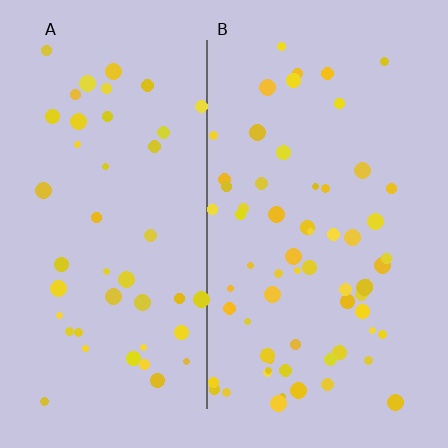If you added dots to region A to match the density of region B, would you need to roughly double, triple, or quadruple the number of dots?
Approximately double.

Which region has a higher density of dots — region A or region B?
B (the right).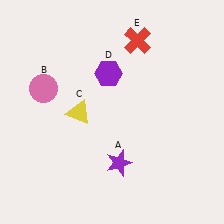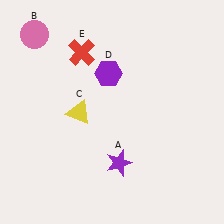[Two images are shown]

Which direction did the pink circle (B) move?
The pink circle (B) moved up.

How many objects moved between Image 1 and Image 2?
2 objects moved between the two images.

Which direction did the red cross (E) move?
The red cross (E) moved left.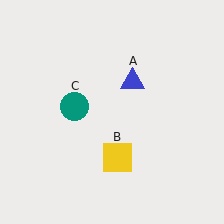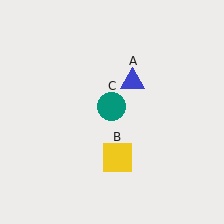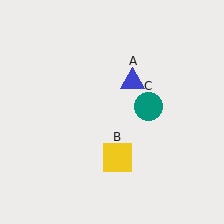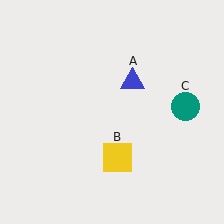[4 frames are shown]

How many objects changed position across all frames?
1 object changed position: teal circle (object C).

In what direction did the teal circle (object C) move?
The teal circle (object C) moved right.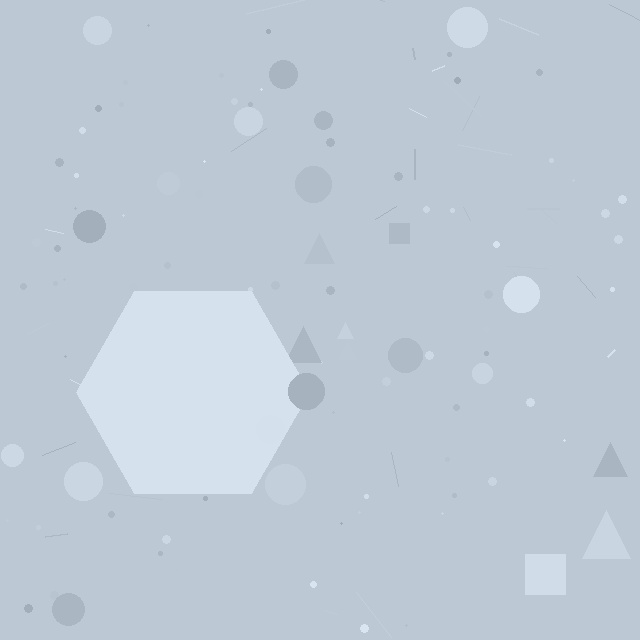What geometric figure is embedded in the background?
A hexagon is embedded in the background.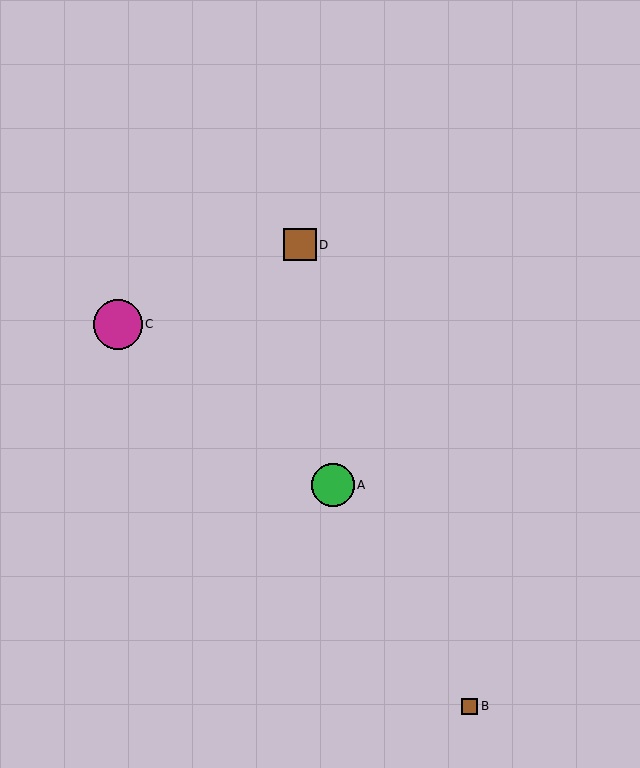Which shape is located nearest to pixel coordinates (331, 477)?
The green circle (labeled A) at (333, 485) is nearest to that location.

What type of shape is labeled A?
Shape A is a green circle.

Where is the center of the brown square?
The center of the brown square is at (300, 245).